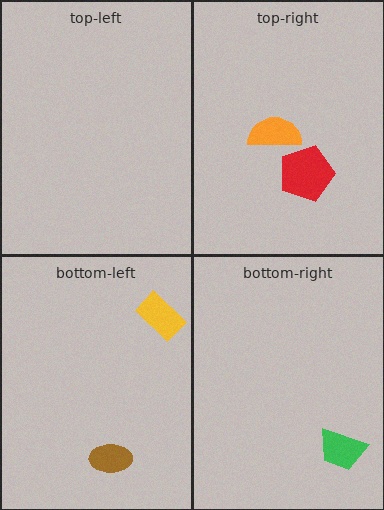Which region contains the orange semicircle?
The top-right region.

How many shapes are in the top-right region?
2.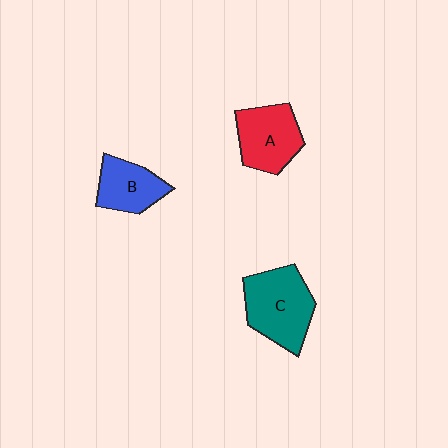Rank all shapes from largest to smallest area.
From largest to smallest: C (teal), A (red), B (blue).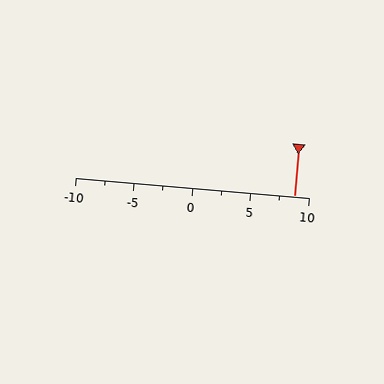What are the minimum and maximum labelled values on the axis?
The axis runs from -10 to 10.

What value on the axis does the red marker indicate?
The marker indicates approximately 8.8.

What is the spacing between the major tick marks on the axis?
The major ticks are spaced 5 apart.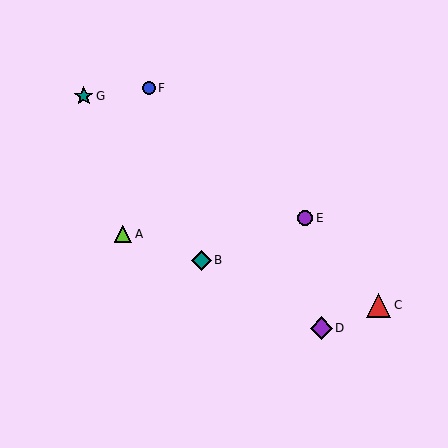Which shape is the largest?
The red triangle (labeled C) is the largest.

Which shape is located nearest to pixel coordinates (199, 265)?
The teal diamond (labeled B) at (201, 260) is nearest to that location.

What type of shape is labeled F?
Shape F is a blue circle.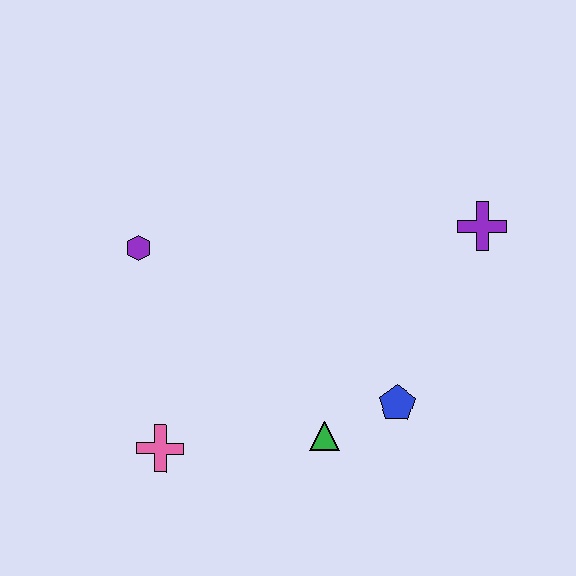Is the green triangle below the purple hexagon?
Yes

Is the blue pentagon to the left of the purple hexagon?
No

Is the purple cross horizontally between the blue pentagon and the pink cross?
No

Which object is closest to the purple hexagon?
The pink cross is closest to the purple hexagon.